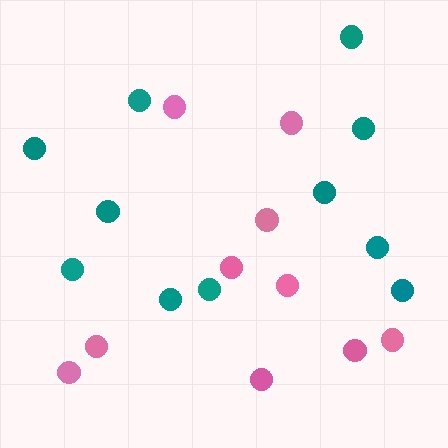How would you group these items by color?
There are 2 groups: one group of pink circles (10) and one group of teal circles (11).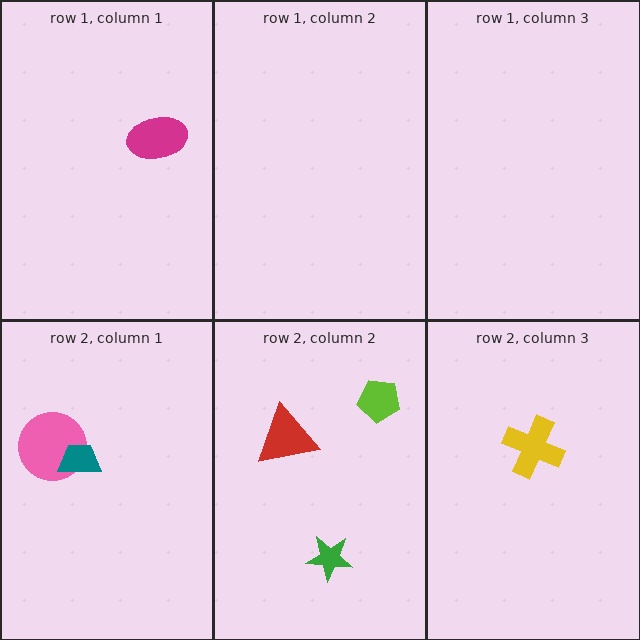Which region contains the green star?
The row 2, column 2 region.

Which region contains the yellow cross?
The row 2, column 3 region.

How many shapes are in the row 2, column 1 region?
2.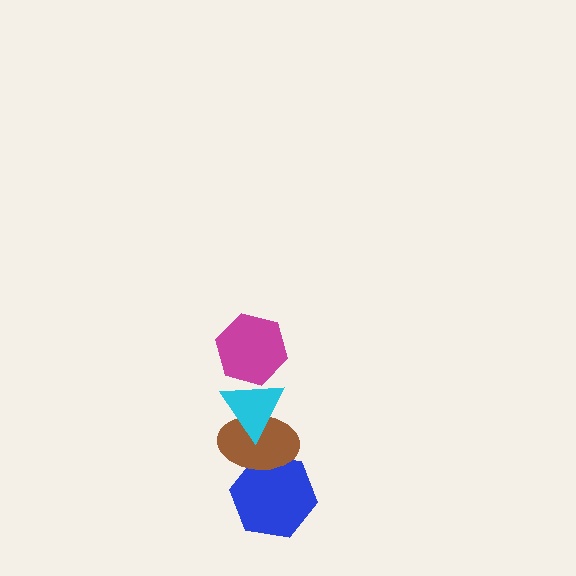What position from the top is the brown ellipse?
The brown ellipse is 3rd from the top.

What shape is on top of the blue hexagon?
The brown ellipse is on top of the blue hexagon.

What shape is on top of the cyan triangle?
The magenta hexagon is on top of the cyan triangle.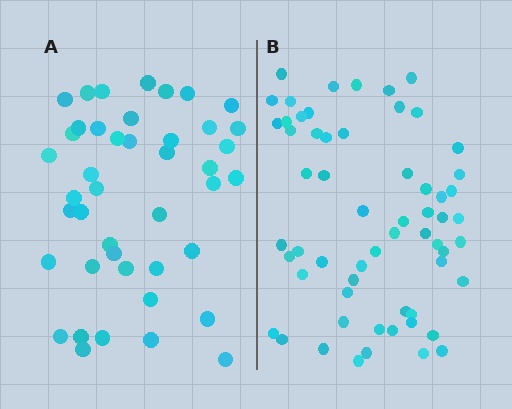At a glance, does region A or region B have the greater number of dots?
Region B (the right region) has more dots.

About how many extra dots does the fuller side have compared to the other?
Region B has approximately 15 more dots than region A.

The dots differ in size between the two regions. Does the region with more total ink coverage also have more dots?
No. Region A has more total ink coverage because its dots are larger, but region B actually contains more individual dots. Total area can be misleading — the number of items is what matters here.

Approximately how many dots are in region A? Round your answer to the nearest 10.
About 40 dots. (The exact count is 43, which rounds to 40.)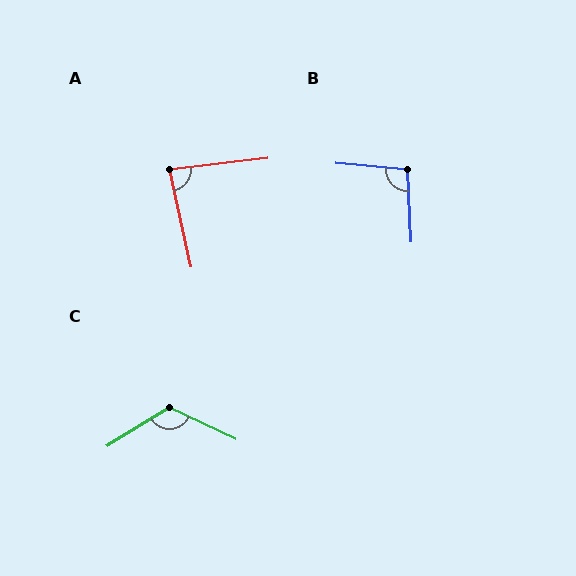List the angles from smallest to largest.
A (84°), B (98°), C (123°).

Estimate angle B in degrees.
Approximately 98 degrees.